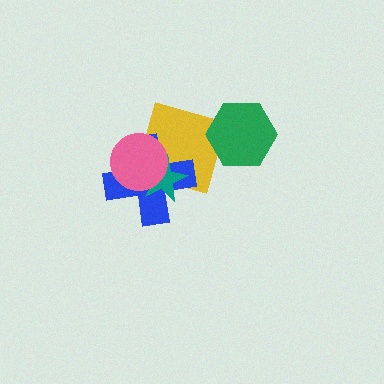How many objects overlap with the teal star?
3 objects overlap with the teal star.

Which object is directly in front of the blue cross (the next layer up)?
The teal star is directly in front of the blue cross.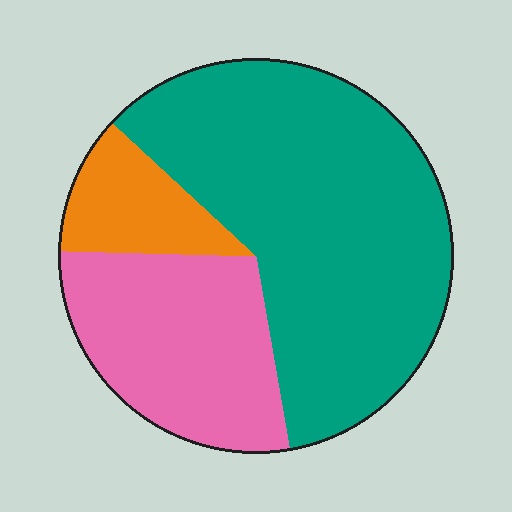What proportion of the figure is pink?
Pink covers 28% of the figure.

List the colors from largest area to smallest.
From largest to smallest: teal, pink, orange.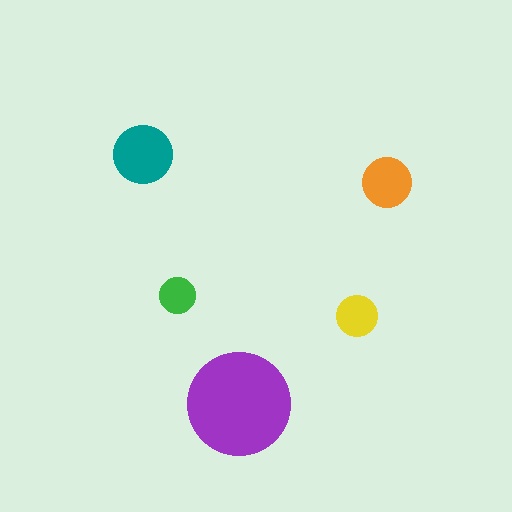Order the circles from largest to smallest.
the purple one, the teal one, the orange one, the yellow one, the green one.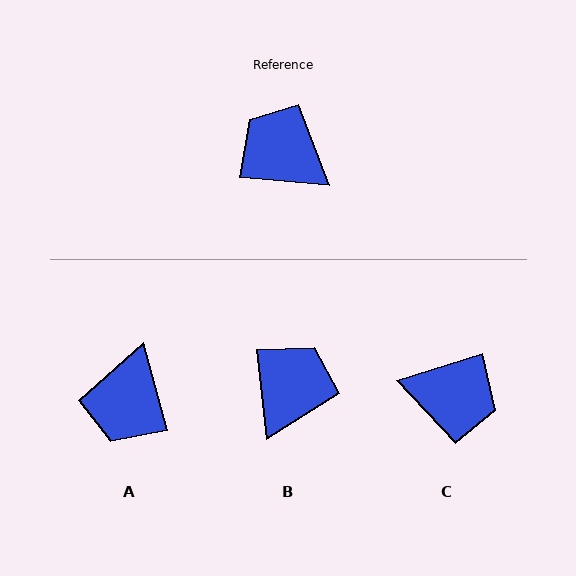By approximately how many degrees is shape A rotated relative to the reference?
Approximately 110 degrees counter-clockwise.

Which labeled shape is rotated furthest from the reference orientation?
C, about 158 degrees away.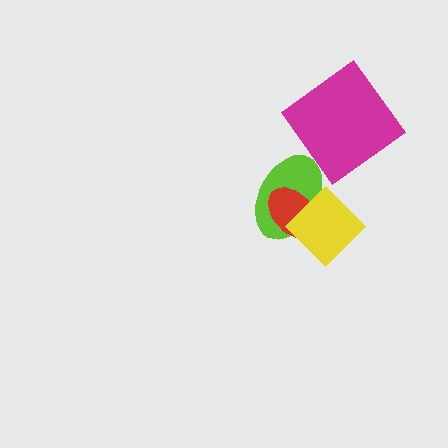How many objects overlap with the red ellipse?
2 objects overlap with the red ellipse.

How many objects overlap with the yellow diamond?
2 objects overlap with the yellow diamond.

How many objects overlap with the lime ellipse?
2 objects overlap with the lime ellipse.